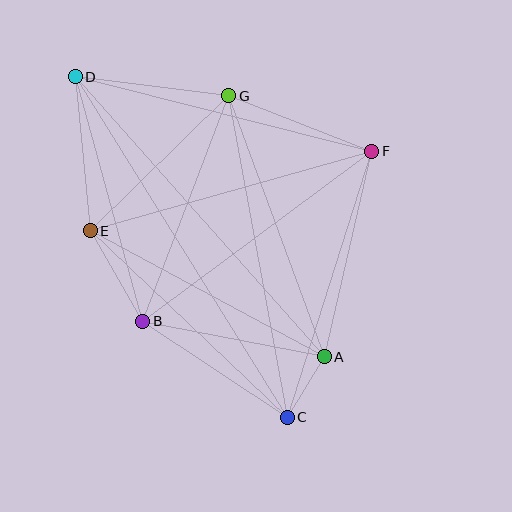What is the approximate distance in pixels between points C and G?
The distance between C and G is approximately 327 pixels.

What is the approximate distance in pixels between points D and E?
The distance between D and E is approximately 155 pixels.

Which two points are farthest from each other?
Points C and D are farthest from each other.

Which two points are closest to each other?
Points A and C are closest to each other.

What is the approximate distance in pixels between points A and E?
The distance between A and E is approximately 266 pixels.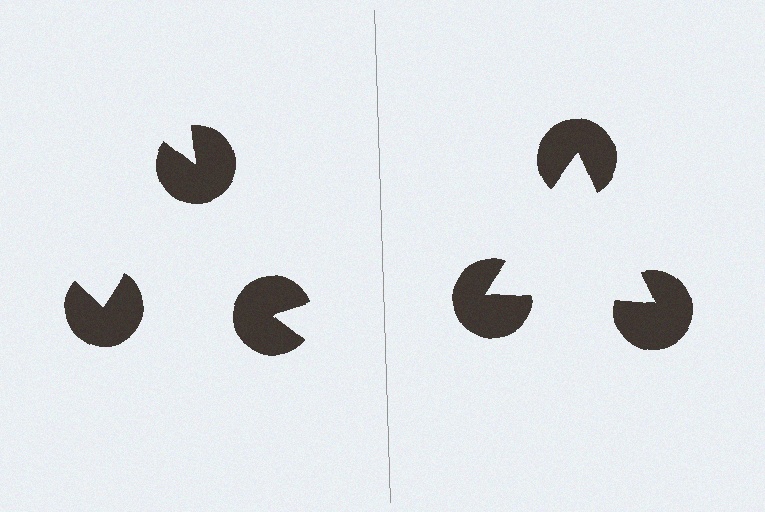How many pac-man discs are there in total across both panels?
6 — 3 on each side.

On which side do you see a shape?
An illusory triangle appears on the right side. On the left side the wedge cuts are rotated, so no coherent shape forms.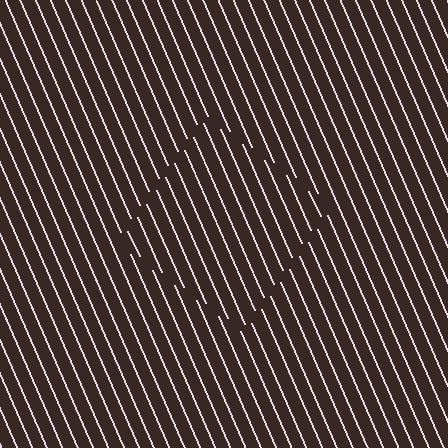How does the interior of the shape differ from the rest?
The interior of the shape contains the same grating, shifted by half a period — the contour is defined by the phase discontinuity where line-ends from the inner and outer gratings abut.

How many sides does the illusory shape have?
4 sides — the line-ends trace a square.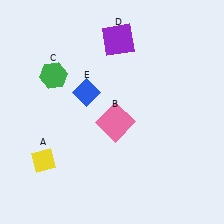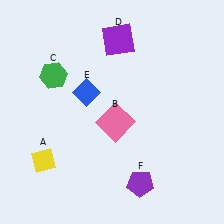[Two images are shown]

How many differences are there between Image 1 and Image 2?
There is 1 difference between the two images.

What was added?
A purple pentagon (F) was added in Image 2.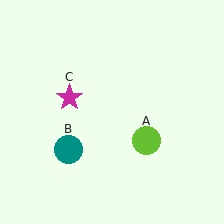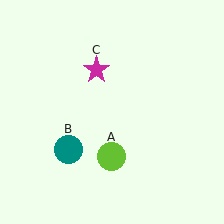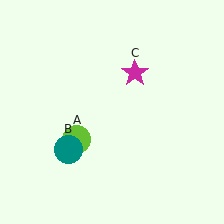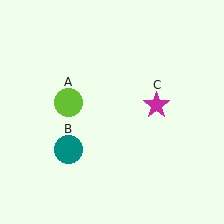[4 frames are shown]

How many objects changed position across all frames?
2 objects changed position: lime circle (object A), magenta star (object C).